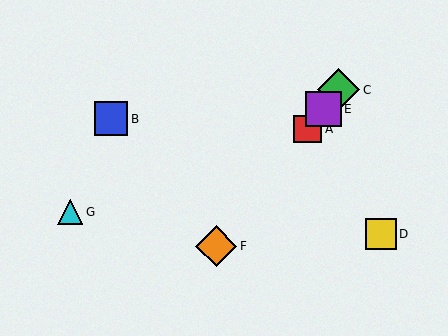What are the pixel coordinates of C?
Object C is at (338, 90).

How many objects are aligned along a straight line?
4 objects (A, C, E, F) are aligned along a straight line.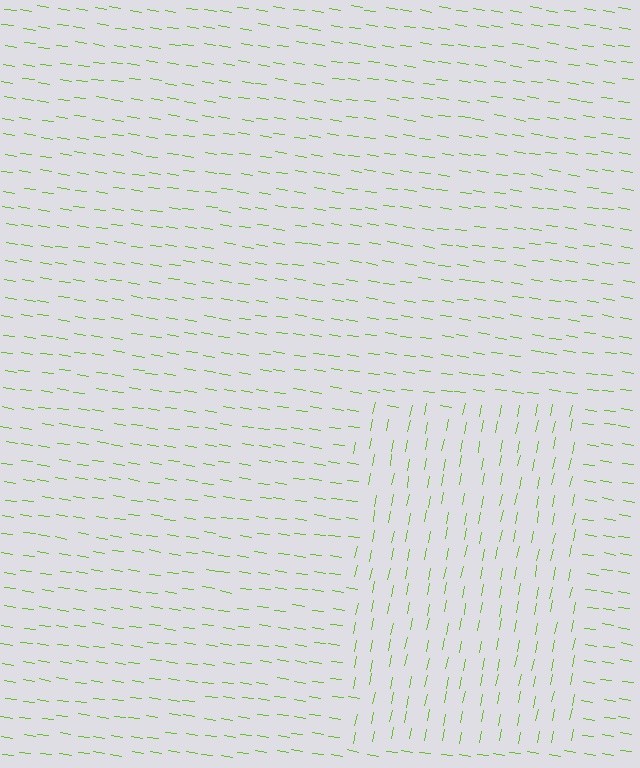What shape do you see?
I see a rectangle.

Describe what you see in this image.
The image is filled with small lime line segments. A rectangle region in the image has lines oriented differently from the surrounding lines, creating a visible texture boundary.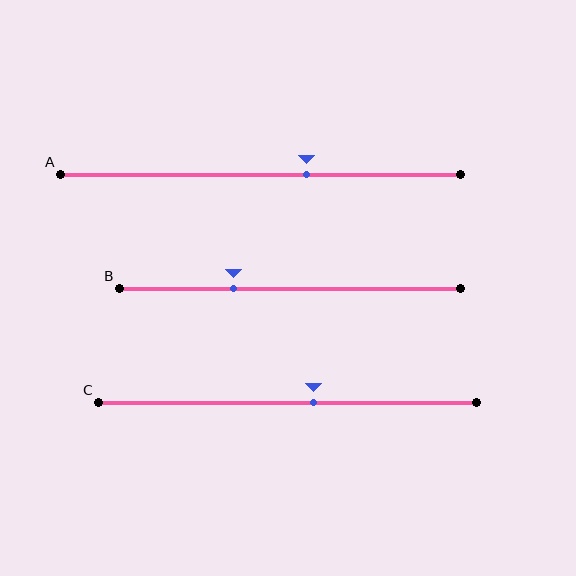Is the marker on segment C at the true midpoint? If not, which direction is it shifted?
No, the marker on segment C is shifted to the right by about 7% of the segment length.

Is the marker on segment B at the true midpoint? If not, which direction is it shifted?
No, the marker on segment B is shifted to the left by about 16% of the segment length.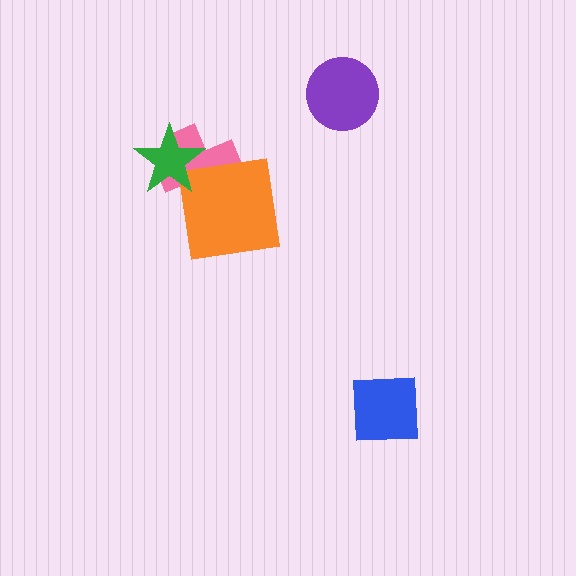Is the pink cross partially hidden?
Yes, it is partially covered by another shape.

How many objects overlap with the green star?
1 object overlaps with the green star.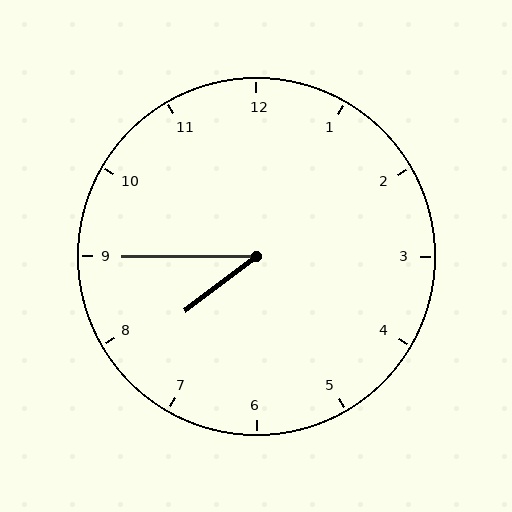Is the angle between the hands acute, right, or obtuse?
It is acute.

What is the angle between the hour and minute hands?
Approximately 38 degrees.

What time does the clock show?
7:45.